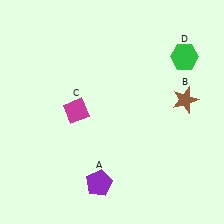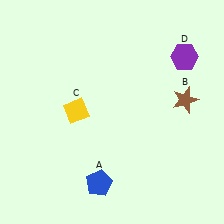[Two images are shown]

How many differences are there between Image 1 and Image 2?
There are 3 differences between the two images.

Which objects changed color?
A changed from purple to blue. C changed from magenta to yellow. D changed from green to purple.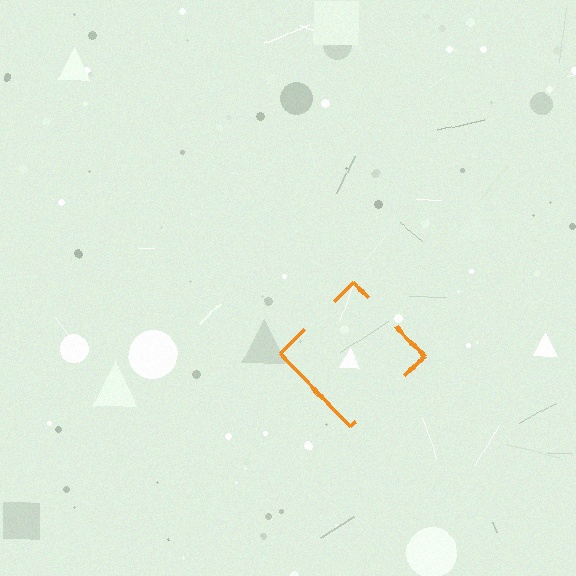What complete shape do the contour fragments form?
The contour fragments form a diamond.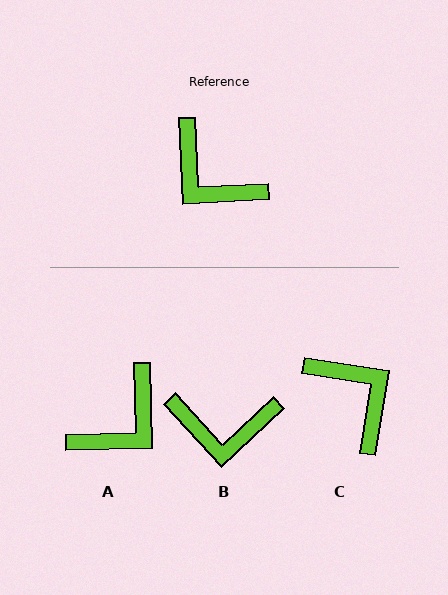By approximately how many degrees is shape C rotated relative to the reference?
Approximately 168 degrees counter-clockwise.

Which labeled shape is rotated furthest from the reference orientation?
C, about 168 degrees away.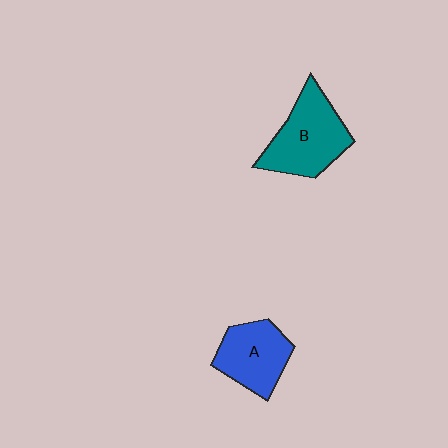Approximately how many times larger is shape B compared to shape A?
Approximately 1.2 times.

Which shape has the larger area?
Shape B (teal).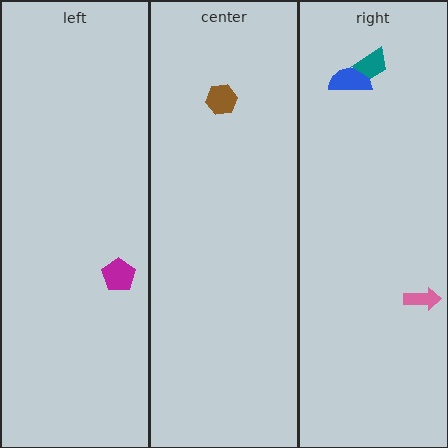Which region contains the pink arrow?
The right region.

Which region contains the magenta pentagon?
The left region.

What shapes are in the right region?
The blue semicircle, the pink arrow, the teal trapezoid.